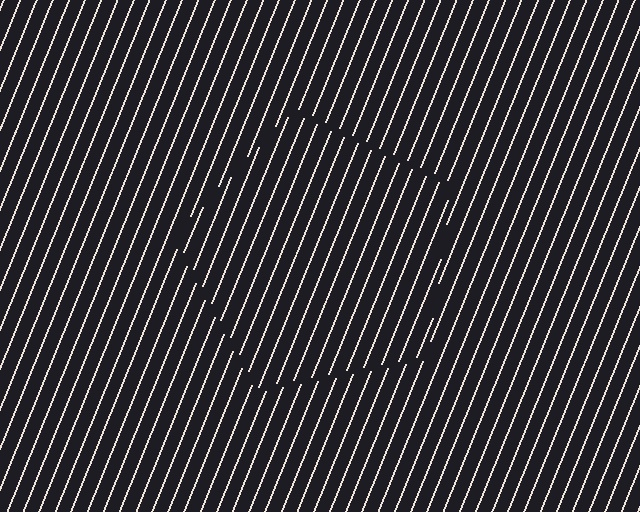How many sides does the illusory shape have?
5 sides — the line-ends trace a pentagon.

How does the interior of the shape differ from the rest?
The interior of the shape contains the same grating, shifted by half a period — the contour is defined by the phase discontinuity where line-ends from the inner and outer gratings abut.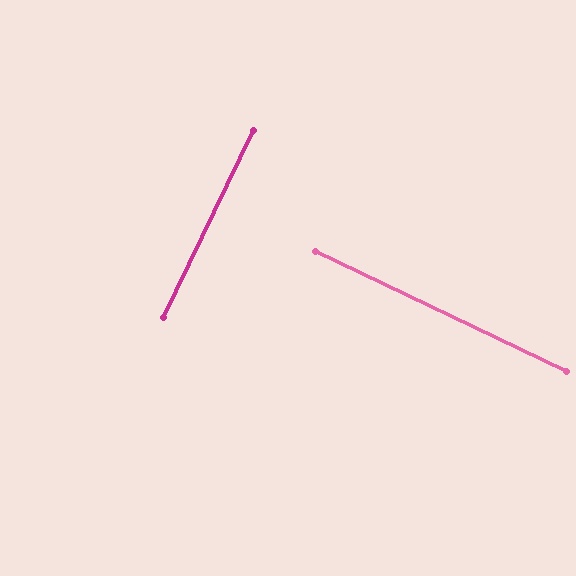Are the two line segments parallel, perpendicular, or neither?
Perpendicular — they meet at approximately 90°.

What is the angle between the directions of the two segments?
Approximately 90 degrees.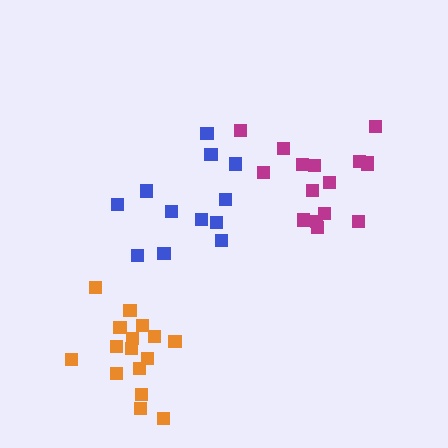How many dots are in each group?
Group 1: 16 dots, Group 2: 12 dots, Group 3: 16 dots (44 total).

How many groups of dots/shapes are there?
There are 3 groups.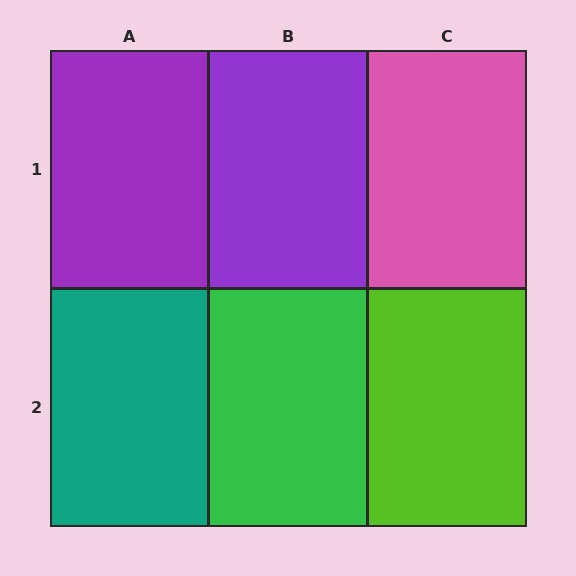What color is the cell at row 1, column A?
Purple.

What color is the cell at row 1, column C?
Pink.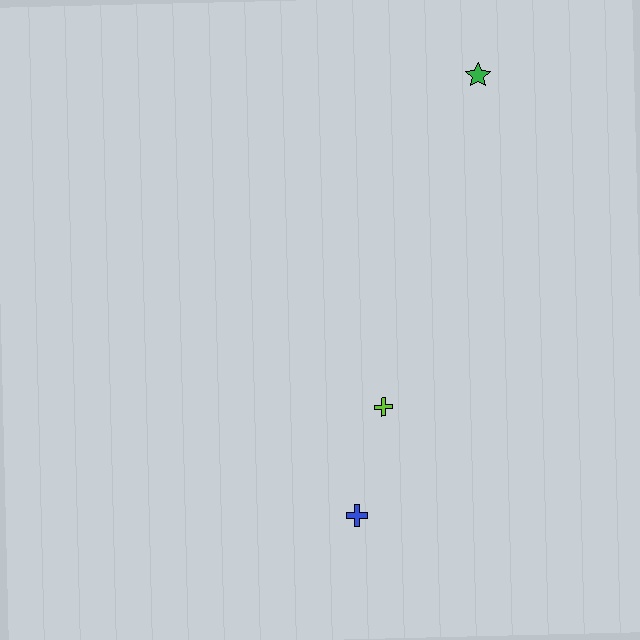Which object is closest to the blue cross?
The lime cross is closest to the blue cross.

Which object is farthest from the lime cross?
The green star is farthest from the lime cross.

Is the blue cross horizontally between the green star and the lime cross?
No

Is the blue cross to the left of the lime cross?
Yes